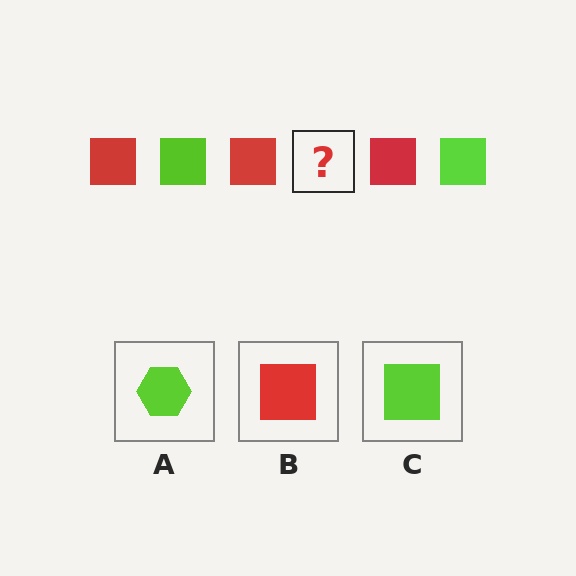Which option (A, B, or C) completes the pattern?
C.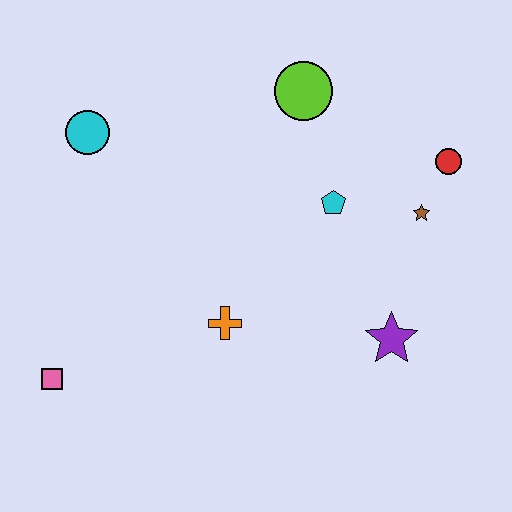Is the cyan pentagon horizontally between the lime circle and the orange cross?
No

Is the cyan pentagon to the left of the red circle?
Yes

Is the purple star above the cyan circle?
No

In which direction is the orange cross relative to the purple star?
The orange cross is to the left of the purple star.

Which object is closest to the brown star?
The red circle is closest to the brown star.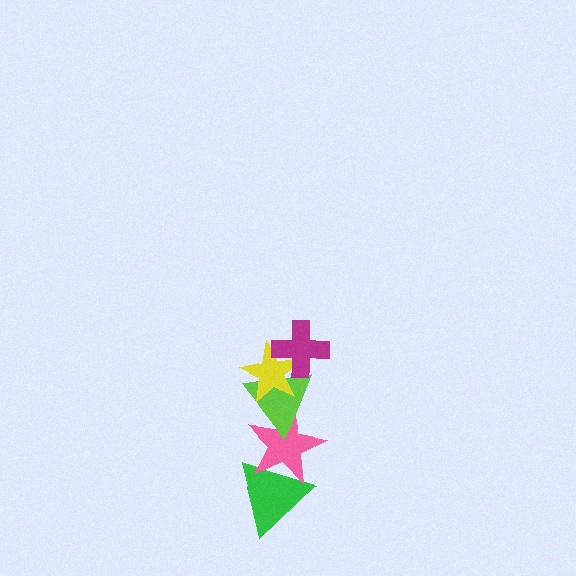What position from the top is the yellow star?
The yellow star is 2nd from the top.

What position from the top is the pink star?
The pink star is 4th from the top.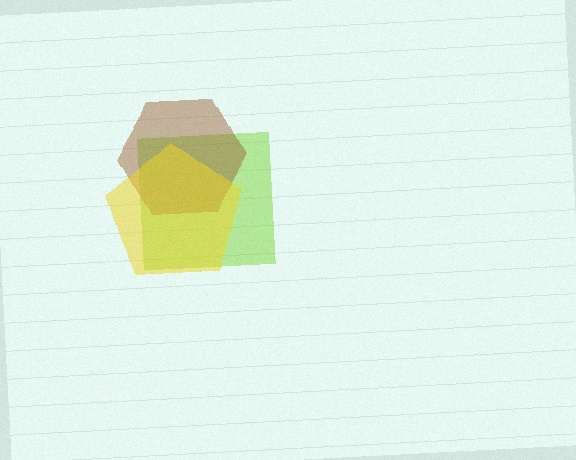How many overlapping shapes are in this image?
There are 3 overlapping shapes in the image.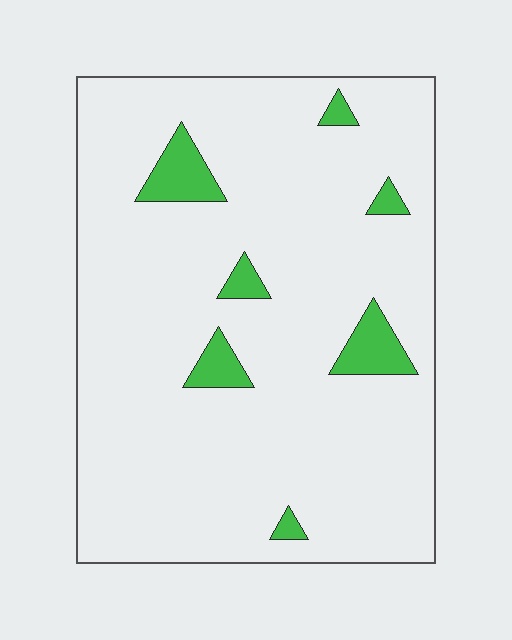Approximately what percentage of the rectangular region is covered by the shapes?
Approximately 10%.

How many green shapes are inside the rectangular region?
7.